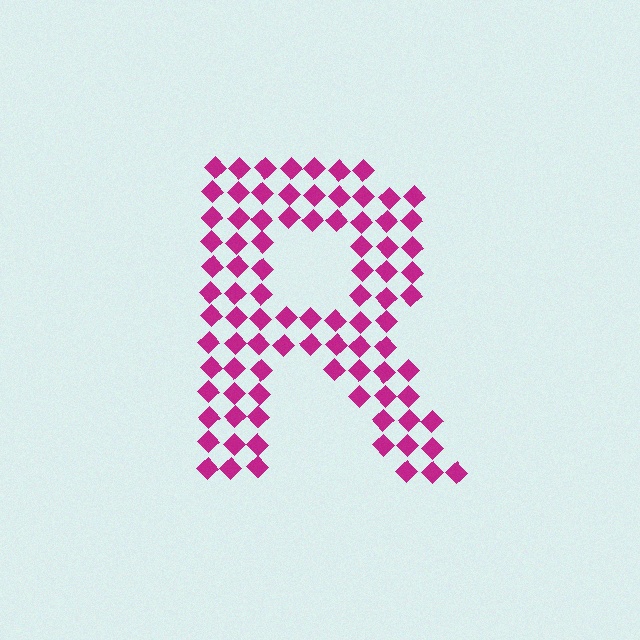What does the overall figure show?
The overall figure shows the letter R.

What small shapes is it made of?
It is made of small diamonds.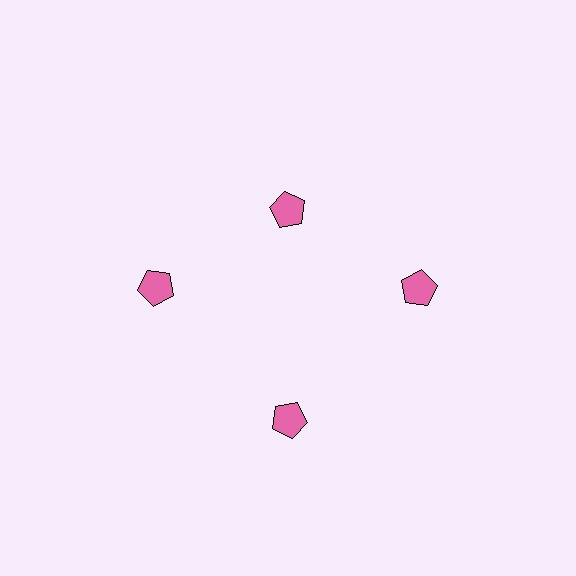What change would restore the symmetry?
The symmetry would be restored by moving it outward, back onto the ring so that all 4 pentagons sit at equal angles and equal distance from the center.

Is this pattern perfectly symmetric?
No. The 4 pink pentagons are arranged in a ring, but one element near the 12 o'clock position is pulled inward toward the center, breaking the 4-fold rotational symmetry.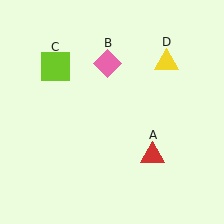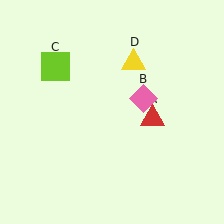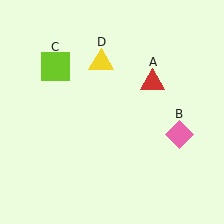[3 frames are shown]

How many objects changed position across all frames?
3 objects changed position: red triangle (object A), pink diamond (object B), yellow triangle (object D).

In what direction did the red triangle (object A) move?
The red triangle (object A) moved up.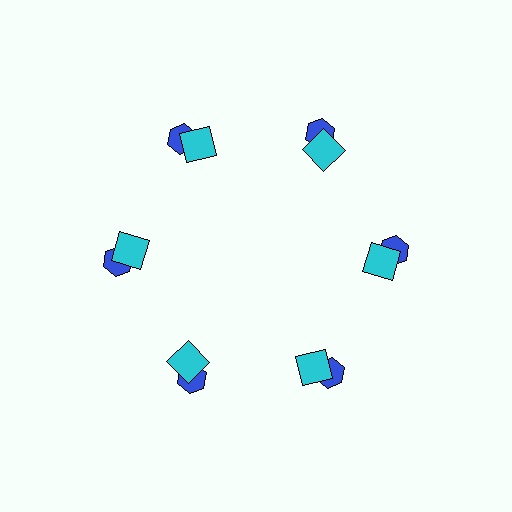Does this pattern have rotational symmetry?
Yes, this pattern has 6-fold rotational symmetry. It looks the same after rotating 60 degrees around the center.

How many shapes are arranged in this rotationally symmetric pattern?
There are 12 shapes, arranged in 6 groups of 2.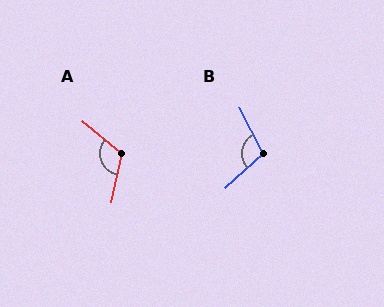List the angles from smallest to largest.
B (105°), A (117°).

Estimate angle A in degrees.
Approximately 117 degrees.